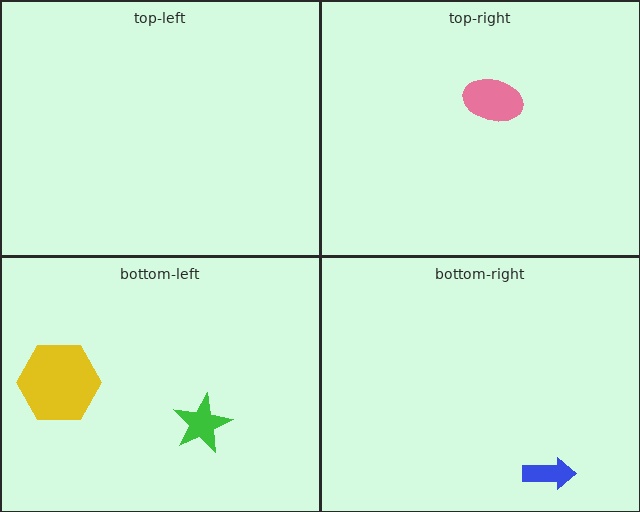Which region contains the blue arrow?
The bottom-right region.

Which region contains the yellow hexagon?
The bottom-left region.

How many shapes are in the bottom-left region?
2.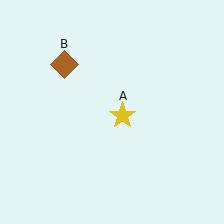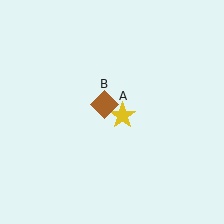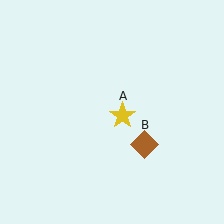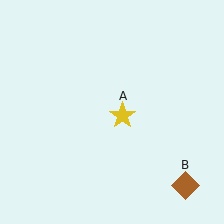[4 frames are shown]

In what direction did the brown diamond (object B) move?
The brown diamond (object B) moved down and to the right.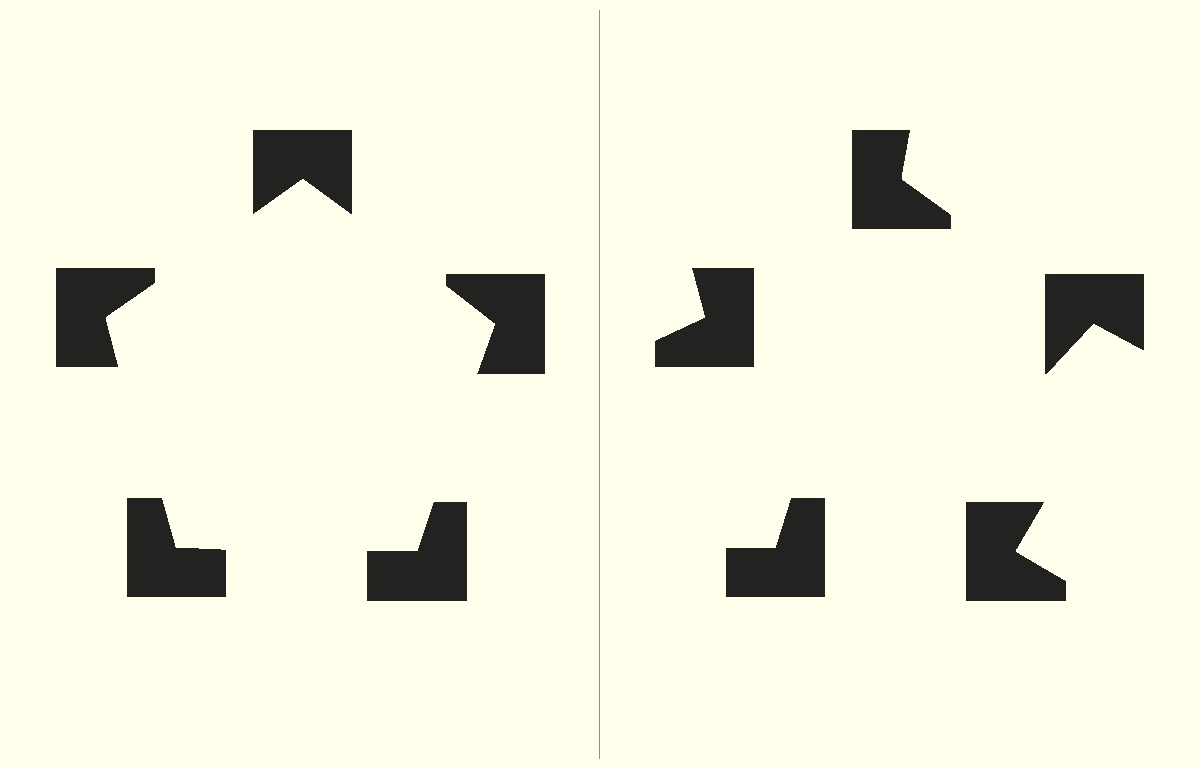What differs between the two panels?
The notched squares are positioned identically on both sides; only the wedge orientations differ. On the left they align to a pentagon; on the right they are misaligned.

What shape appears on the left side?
An illusory pentagon.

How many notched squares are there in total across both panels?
10 — 5 on each side.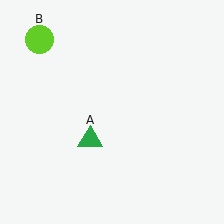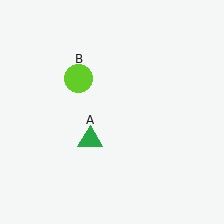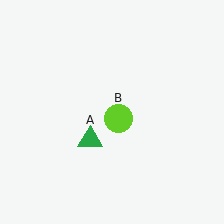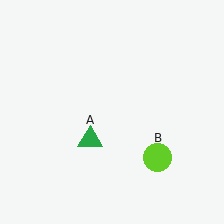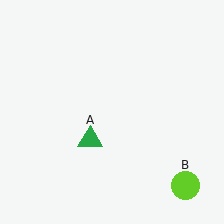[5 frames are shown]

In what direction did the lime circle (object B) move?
The lime circle (object B) moved down and to the right.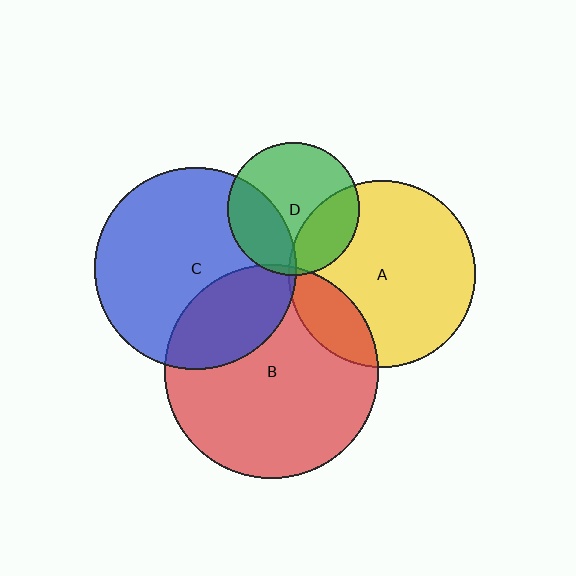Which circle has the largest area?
Circle B (red).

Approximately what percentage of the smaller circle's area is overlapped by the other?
Approximately 20%.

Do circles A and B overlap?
Yes.